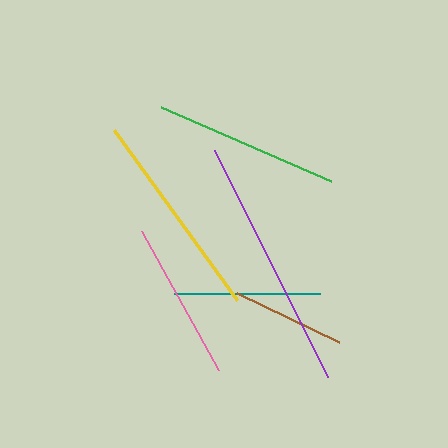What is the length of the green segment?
The green segment is approximately 185 pixels long.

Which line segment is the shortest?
The brown line is the shortest at approximately 113 pixels.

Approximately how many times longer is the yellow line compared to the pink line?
The yellow line is approximately 1.3 times the length of the pink line.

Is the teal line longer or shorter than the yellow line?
The yellow line is longer than the teal line.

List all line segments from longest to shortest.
From longest to shortest: purple, yellow, green, pink, teal, brown.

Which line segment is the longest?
The purple line is the longest at approximately 253 pixels.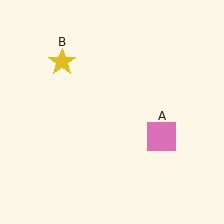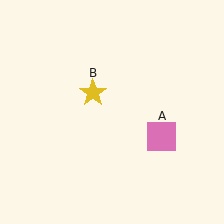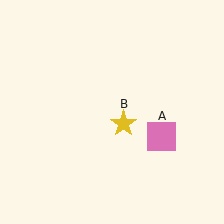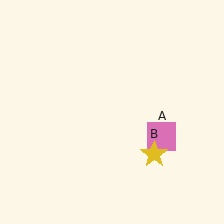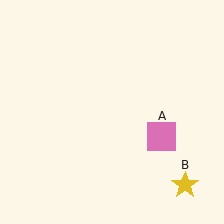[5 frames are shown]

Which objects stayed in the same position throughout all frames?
Pink square (object A) remained stationary.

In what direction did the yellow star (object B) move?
The yellow star (object B) moved down and to the right.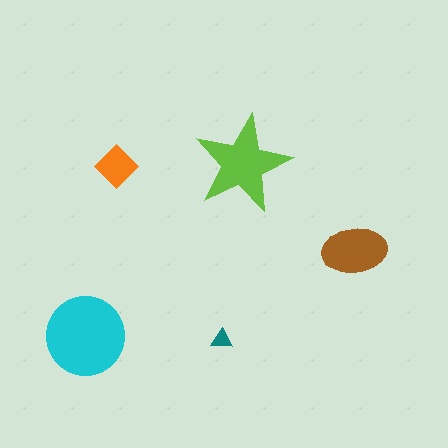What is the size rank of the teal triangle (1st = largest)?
5th.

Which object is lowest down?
The teal triangle is bottommost.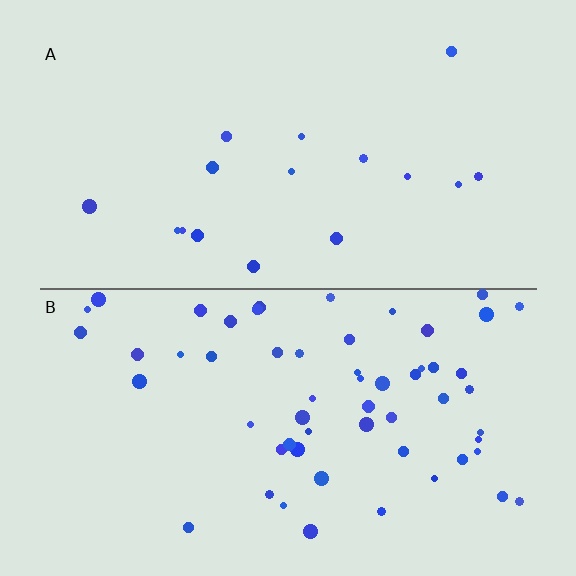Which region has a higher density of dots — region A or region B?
B (the bottom).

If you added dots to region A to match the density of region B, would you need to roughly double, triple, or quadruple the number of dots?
Approximately quadruple.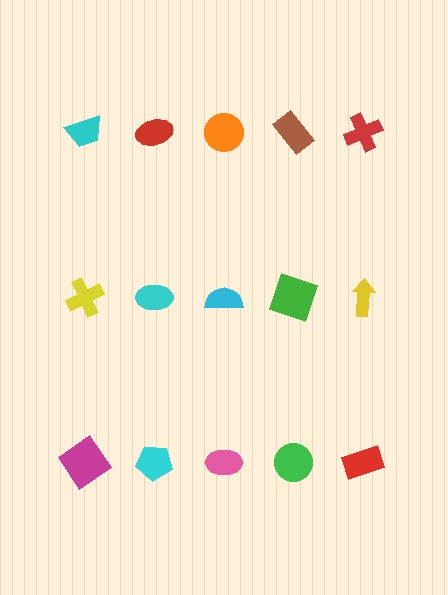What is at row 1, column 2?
A red ellipse.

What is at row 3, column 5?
A red rectangle.